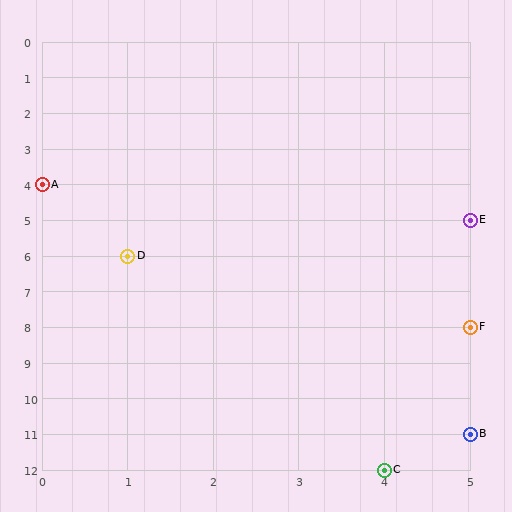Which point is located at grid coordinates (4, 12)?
Point C is at (4, 12).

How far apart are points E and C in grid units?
Points E and C are 1 column and 7 rows apart (about 7.1 grid units diagonally).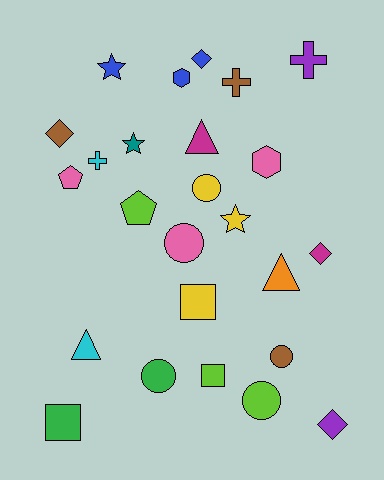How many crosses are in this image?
There are 3 crosses.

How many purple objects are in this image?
There are 2 purple objects.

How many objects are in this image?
There are 25 objects.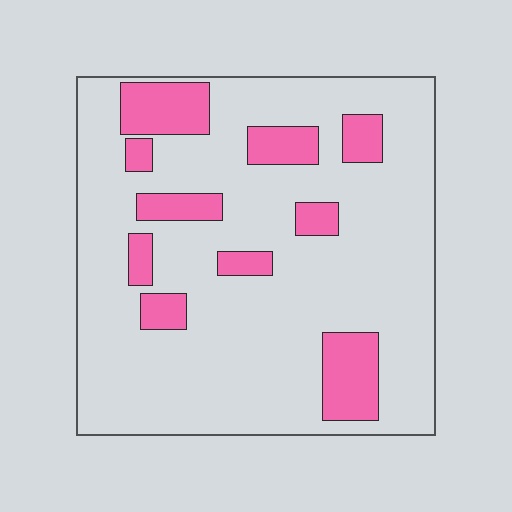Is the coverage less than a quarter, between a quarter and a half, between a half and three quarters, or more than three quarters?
Less than a quarter.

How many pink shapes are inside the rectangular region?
10.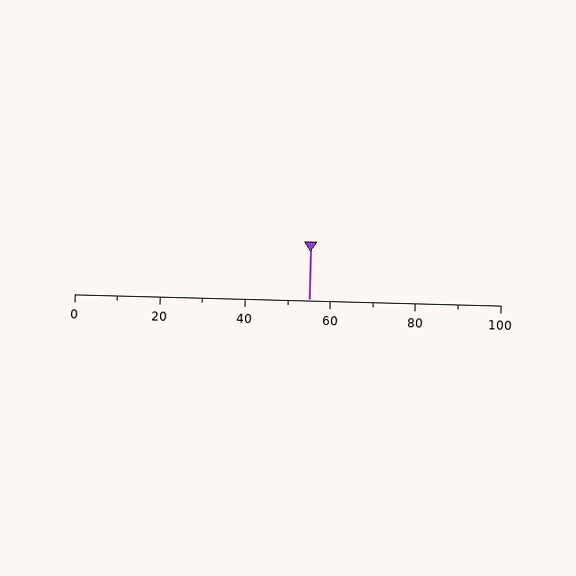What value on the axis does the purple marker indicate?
The marker indicates approximately 55.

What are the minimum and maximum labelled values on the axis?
The axis runs from 0 to 100.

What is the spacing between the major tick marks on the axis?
The major ticks are spaced 20 apart.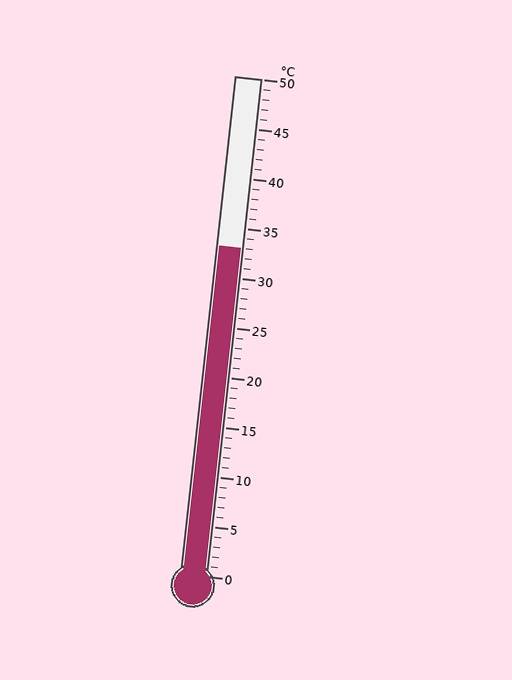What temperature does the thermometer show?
The thermometer shows approximately 33°C.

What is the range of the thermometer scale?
The thermometer scale ranges from 0°C to 50°C.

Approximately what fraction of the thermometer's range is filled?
The thermometer is filled to approximately 65% of its range.